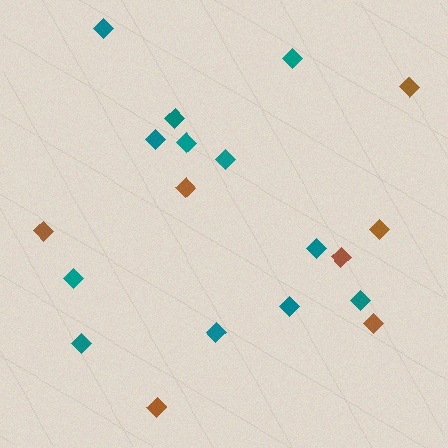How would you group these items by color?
There are 2 groups: one group of brown diamonds (7) and one group of teal diamonds (12).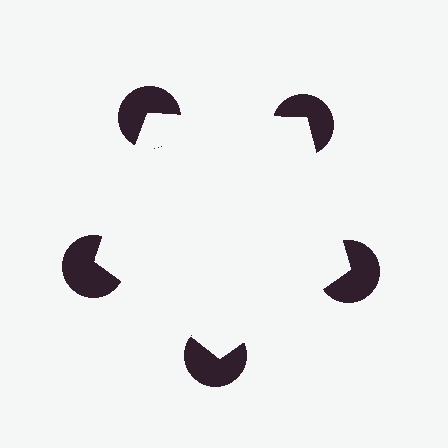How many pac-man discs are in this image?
There are 5 — one at each vertex of the illusory pentagon.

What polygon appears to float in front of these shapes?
An illusory pentagon — its edges are inferred from the aligned wedge cuts in the pac-man discs, not physically drawn.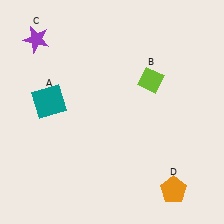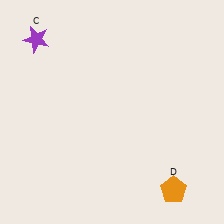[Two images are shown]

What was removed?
The teal square (A), the lime diamond (B) were removed in Image 2.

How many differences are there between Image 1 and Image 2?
There are 2 differences between the two images.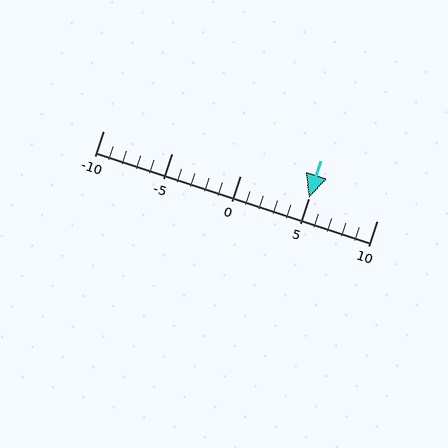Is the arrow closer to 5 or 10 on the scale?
The arrow is closer to 5.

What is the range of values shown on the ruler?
The ruler shows values from -10 to 10.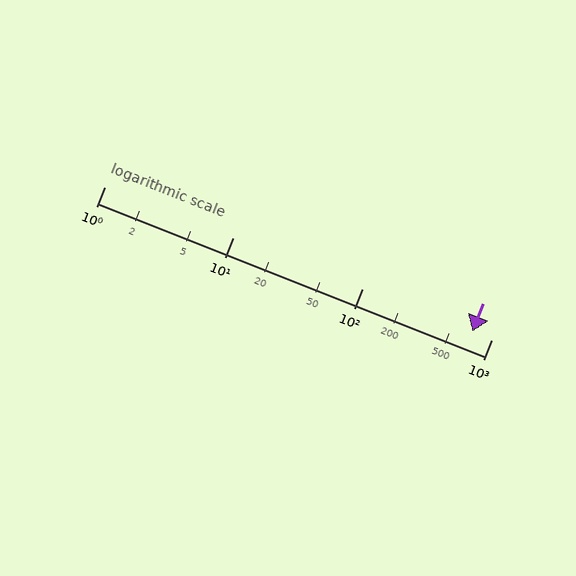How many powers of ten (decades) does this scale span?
The scale spans 3 decades, from 1 to 1000.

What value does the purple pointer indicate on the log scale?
The pointer indicates approximately 710.